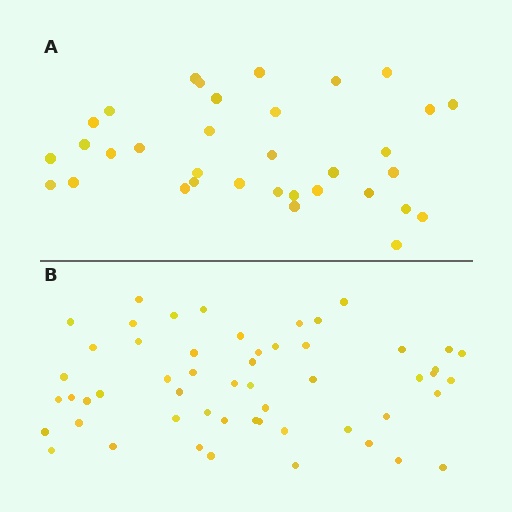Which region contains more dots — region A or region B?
Region B (the bottom region) has more dots.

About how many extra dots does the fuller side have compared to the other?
Region B has approximately 20 more dots than region A.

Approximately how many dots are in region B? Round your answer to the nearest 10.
About 50 dots. (The exact count is 54, which rounds to 50.)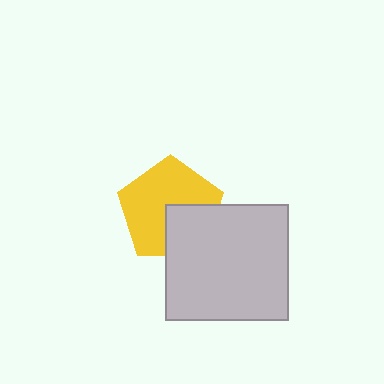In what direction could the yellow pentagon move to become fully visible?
The yellow pentagon could move toward the upper-left. That would shift it out from behind the light gray rectangle entirely.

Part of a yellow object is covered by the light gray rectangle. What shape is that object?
It is a pentagon.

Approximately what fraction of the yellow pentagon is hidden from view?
Roughly 32% of the yellow pentagon is hidden behind the light gray rectangle.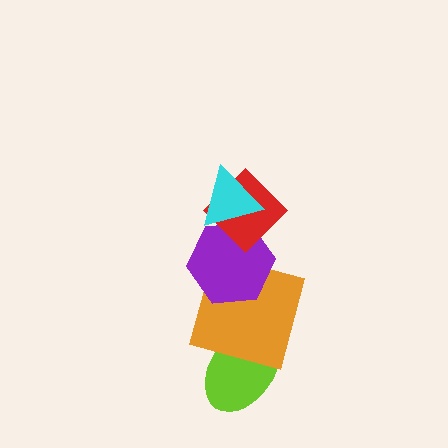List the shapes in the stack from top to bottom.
From top to bottom: the cyan triangle, the red diamond, the purple hexagon, the orange square, the lime ellipse.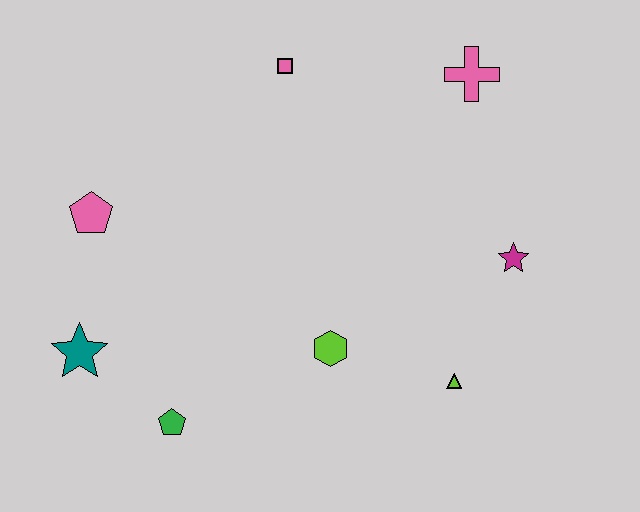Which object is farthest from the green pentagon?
The pink cross is farthest from the green pentagon.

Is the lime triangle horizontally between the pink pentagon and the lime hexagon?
No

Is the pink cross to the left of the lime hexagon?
No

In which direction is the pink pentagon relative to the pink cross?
The pink pentagon is to the left of the pink cross.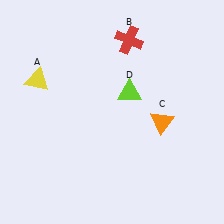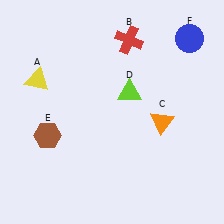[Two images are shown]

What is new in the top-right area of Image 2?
A blue circle (F) was added in the top-right area of Image 2.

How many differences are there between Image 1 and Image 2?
There are 2 differences between the two images.